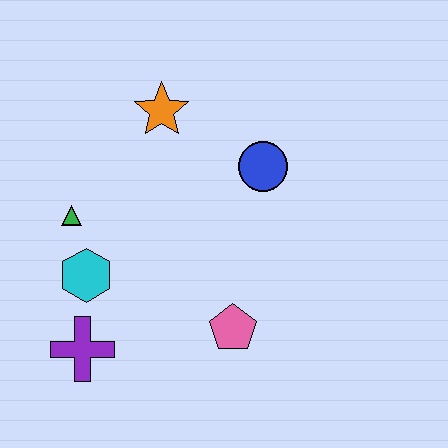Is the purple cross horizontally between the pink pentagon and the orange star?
No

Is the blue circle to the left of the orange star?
No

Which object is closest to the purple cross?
The cyan hexagon is closest to the purple cross.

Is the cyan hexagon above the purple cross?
Yes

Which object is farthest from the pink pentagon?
The orange star is farthest from the pink pentagon.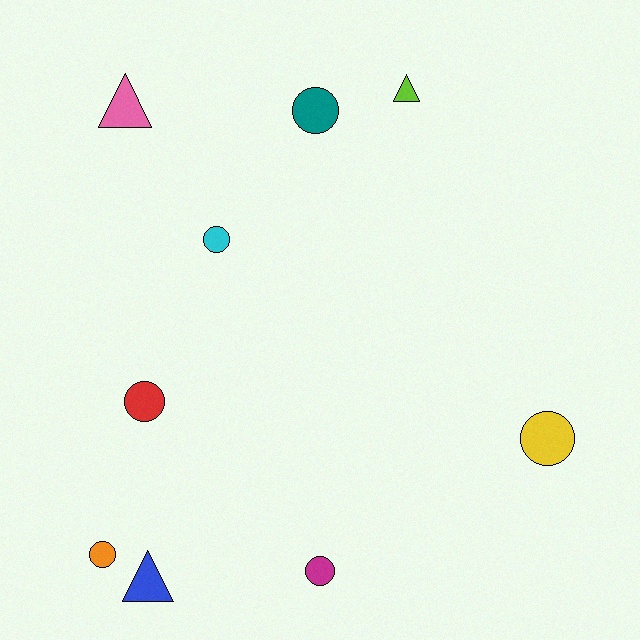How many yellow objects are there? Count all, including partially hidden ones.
There is 1 yellow object.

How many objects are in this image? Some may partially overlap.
There are 9 objects.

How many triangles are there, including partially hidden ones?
There are 3 triangles.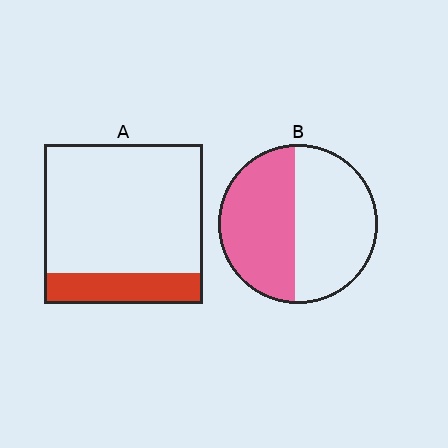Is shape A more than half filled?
No.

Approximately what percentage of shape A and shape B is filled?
A is approximately 20% and B is approximately 50%.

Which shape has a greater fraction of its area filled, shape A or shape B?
Shape B.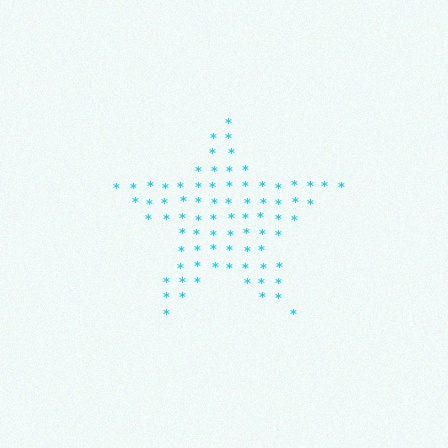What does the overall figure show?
The overall figure shows a star.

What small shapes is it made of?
It is made of small asterisks.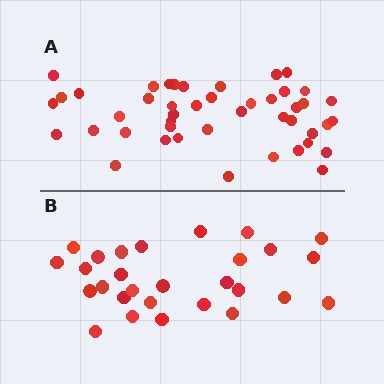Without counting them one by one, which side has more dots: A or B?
Region A (the top region) has more dots.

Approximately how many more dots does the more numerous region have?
Region A has approximately 15 more dots than region B.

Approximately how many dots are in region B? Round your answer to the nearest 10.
About 30 dots. (The exact count is 28, which rounds to 30.)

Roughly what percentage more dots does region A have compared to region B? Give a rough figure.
About 60% more.